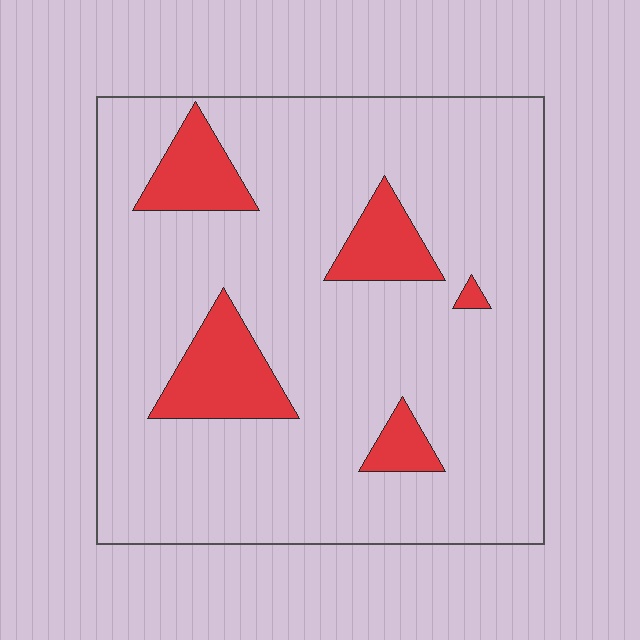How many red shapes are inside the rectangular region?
5.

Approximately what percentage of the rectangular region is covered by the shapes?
Approximately 15%.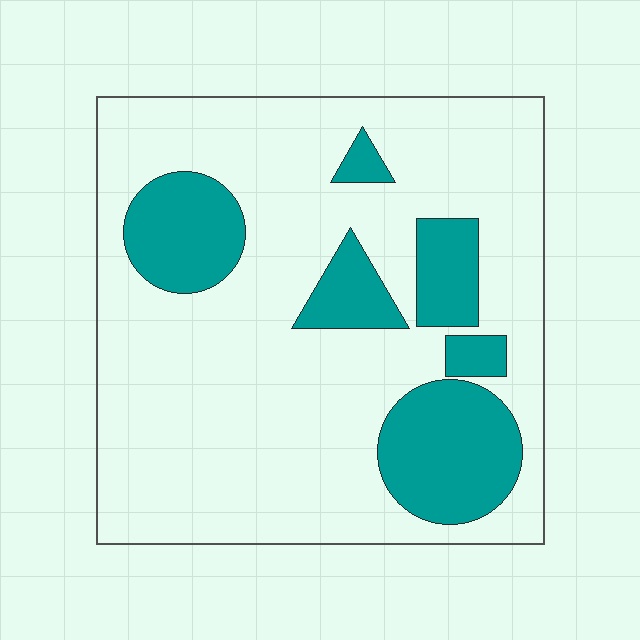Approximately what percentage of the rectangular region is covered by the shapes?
Approximately 25%.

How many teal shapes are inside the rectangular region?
6.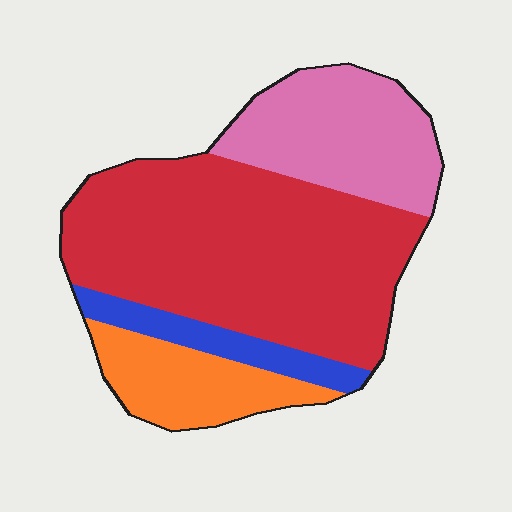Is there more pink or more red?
Red.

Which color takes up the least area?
Blue, at roughly 10%.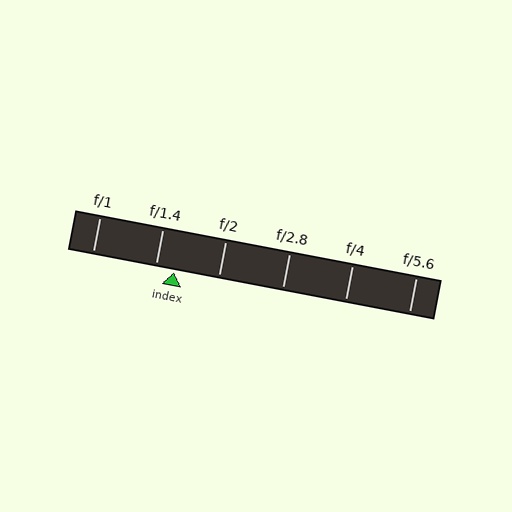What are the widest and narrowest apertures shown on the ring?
The widest aperture shown is f/1 and the narrowest is f/5.6.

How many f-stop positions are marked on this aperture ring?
There are 6 f-stop positions marked.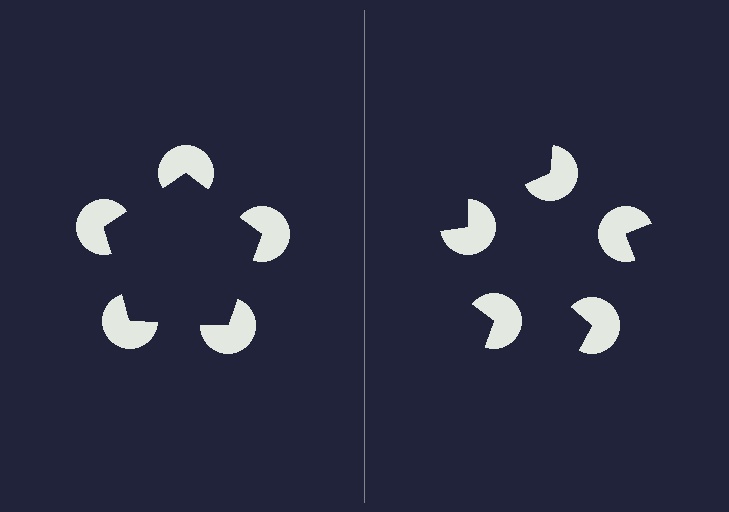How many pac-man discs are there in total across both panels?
10 — 5 on each side.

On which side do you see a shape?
An illusory pentagon appears on the left side. On the right side the wedge cuts are rotated, so no coherent shape forms.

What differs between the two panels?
The pac-man discs are positioned identically on both sides; only the wedge orientations differ. On the left they align to a pentagon; on the right they are misaligned.